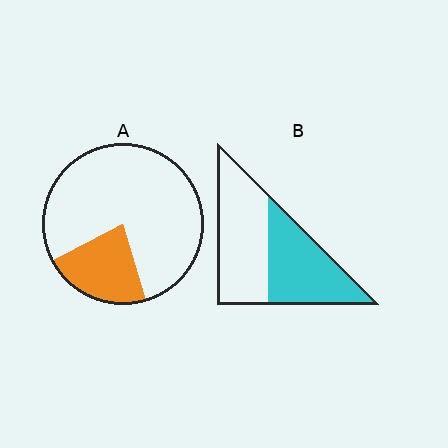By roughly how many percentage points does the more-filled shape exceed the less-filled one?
By roughly 25 percentage points (B over A).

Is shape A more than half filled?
No.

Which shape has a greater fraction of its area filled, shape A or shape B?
Shape B.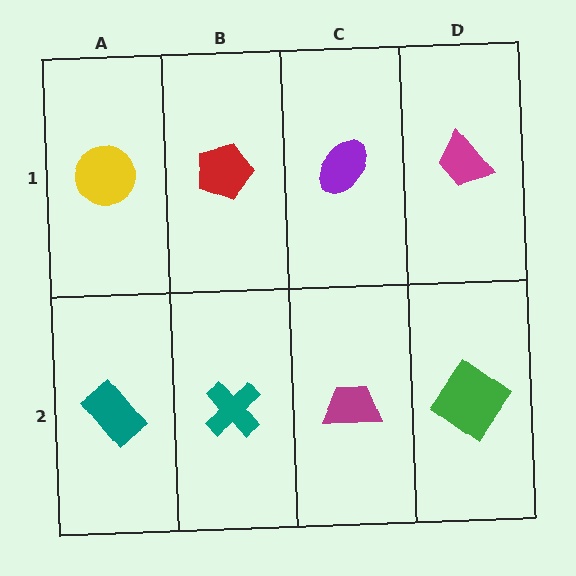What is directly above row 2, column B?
A red pentagon.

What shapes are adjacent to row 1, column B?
A teal cross (row 2, column B), a yellow circle (row 1, column A), a purple ellipse (row 1, column C).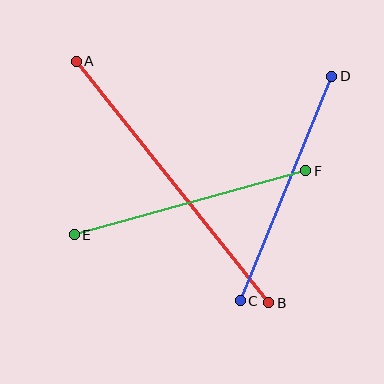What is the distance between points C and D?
The distance is approximately 242 pixels.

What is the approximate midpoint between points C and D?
The midpoint is at approximately (286, 188) pixels.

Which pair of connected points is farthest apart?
Points A and B are farthest apart.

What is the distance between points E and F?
The distance is approximately 240 pixels.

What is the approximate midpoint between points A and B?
The midpoint is at approximately (173, 182) pixels.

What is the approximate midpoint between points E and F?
The midpoint is at approximately (190, 203) pixels.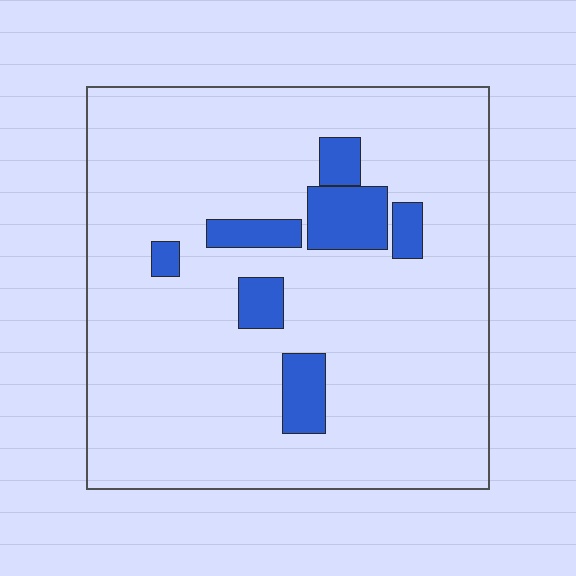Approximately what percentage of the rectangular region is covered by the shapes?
Approximately 10%.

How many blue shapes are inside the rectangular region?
7.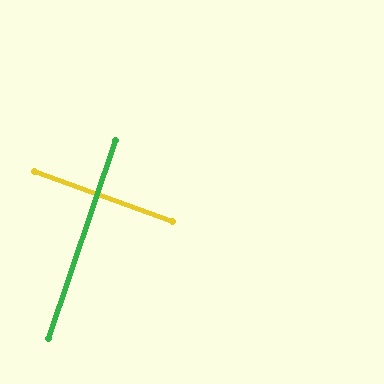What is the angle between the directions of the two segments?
Approximately 89 degrees.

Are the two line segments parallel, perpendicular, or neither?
Perpendicular — they meet at approximately 89°.